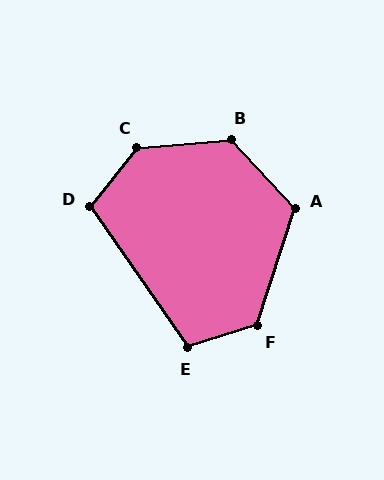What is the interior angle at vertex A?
Approximately 120 degrees (obtuse).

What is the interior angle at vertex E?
Approximately 107 degrees (obtuse).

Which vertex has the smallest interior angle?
D, at approximately 107 degrees.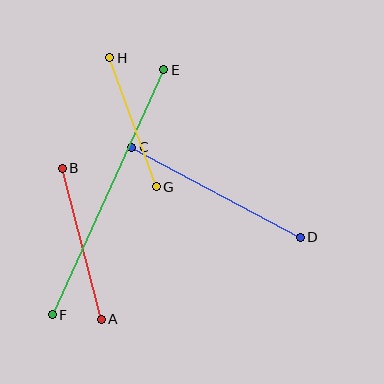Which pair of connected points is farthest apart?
Points E and F are farthest apart.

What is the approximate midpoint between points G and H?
The midpoint is at approximately (133, 122) pixels.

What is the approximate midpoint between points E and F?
The midpoint is at approximately (108, 192) pixels.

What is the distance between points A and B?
The distance is approximately 156 pixels.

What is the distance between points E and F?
The distance is approximately 269 pixels.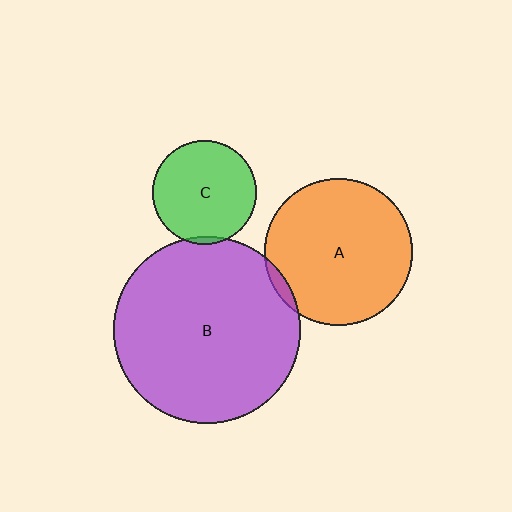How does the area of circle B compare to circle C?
Approximately 3.3 times.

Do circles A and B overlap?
Yes.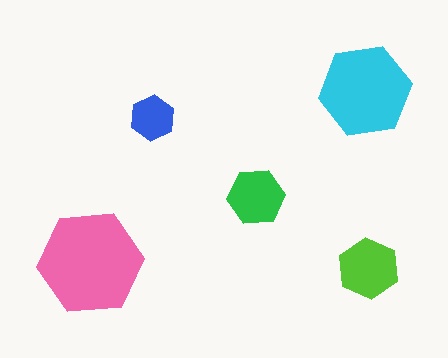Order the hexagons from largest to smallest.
the pink one, the cyan one, the lime one, the green one, the blue one.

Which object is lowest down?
The lime hexagon is bottommost.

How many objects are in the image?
There are 5 objects in the image.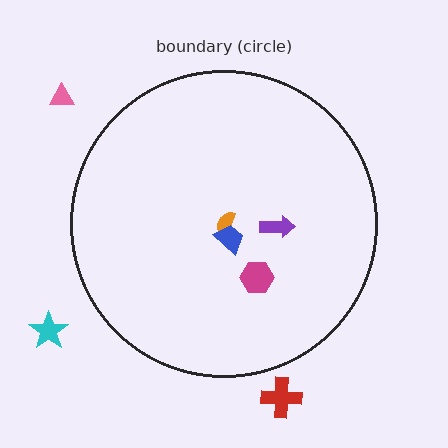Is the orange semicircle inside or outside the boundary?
Inside.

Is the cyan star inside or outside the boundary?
Outside.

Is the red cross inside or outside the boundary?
Outside.